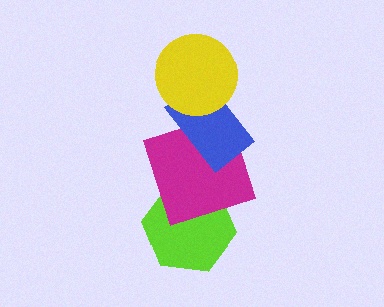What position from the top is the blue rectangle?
The blue rectangle is 2nd from the top.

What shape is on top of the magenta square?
The blue rectangle is on top of the magenta square.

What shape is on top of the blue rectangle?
The yellow circle is on top of the blue rectangle.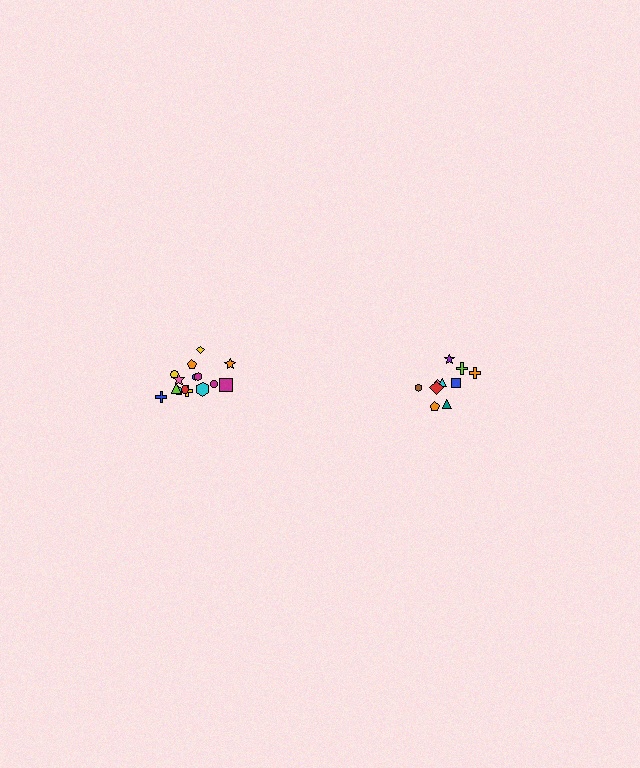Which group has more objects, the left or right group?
The left group.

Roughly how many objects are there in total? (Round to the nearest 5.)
Roughly 25 objects in total.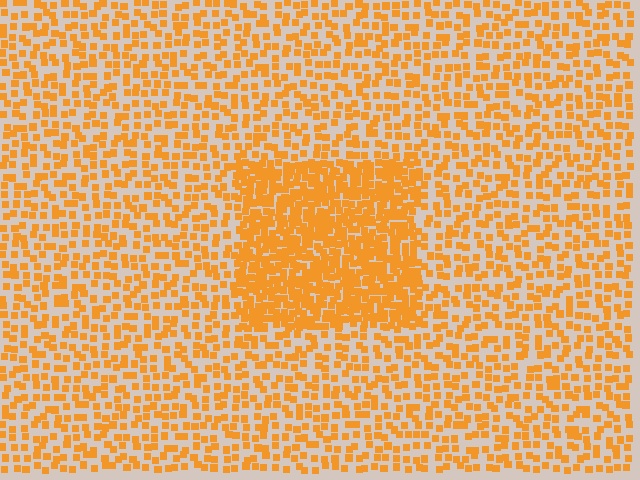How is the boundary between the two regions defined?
The boundary is defined by a change in element density (approximately 2.2x ratio). All elements are the same color, size, and shape.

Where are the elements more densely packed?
The elements are more densely packed inside the rectangle boundary.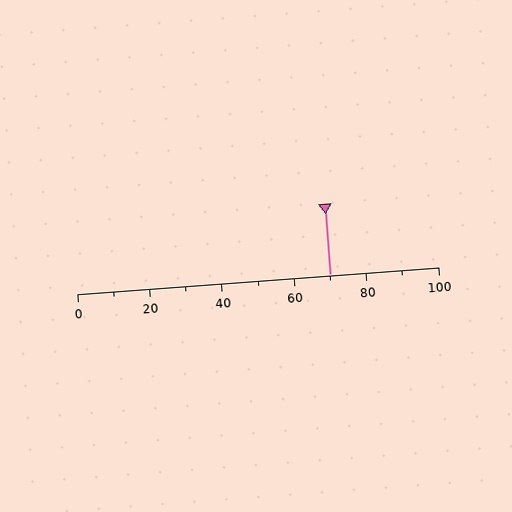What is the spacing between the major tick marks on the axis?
The major ticks are spaced 20 apart.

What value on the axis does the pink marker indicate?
The marker indicates approximately 70.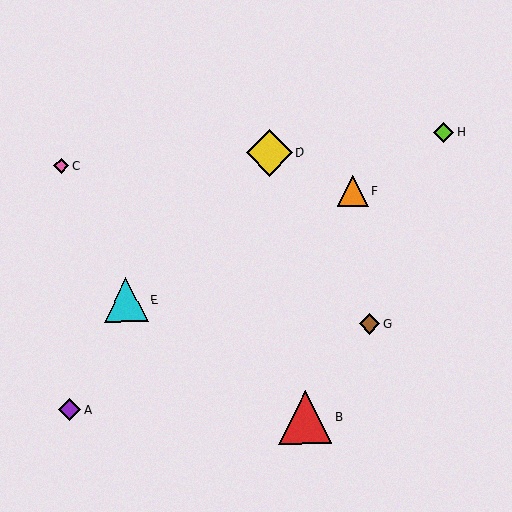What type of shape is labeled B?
Shape B is a red triangle.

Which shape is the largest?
The red triangle (labeled B) is the largest.